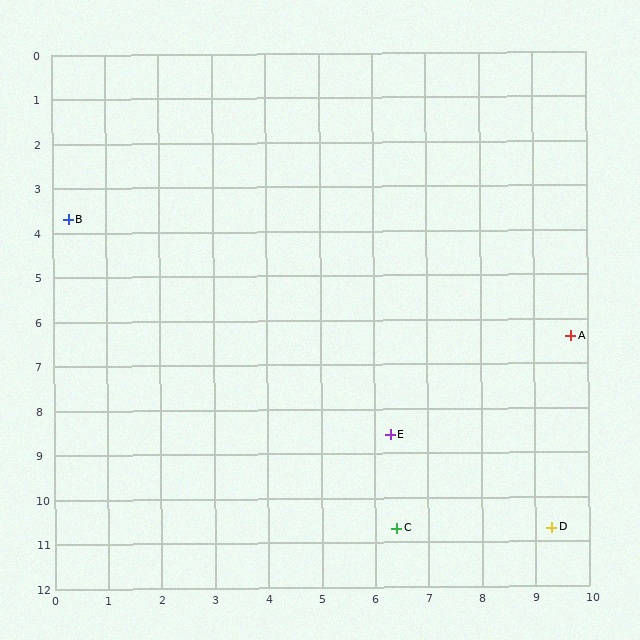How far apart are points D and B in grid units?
Points D and B are about 11.4 grid units apart.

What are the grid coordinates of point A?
Point A is at approximately (9.7, 6.4).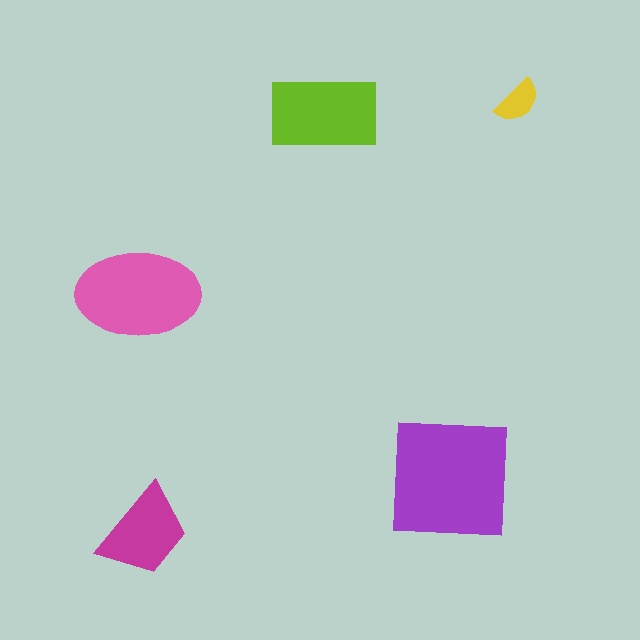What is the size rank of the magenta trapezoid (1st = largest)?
4th.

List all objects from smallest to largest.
The yellow semicircle, the magenta trapezoid, the lime rectangle, the pink ellipse, the purple square.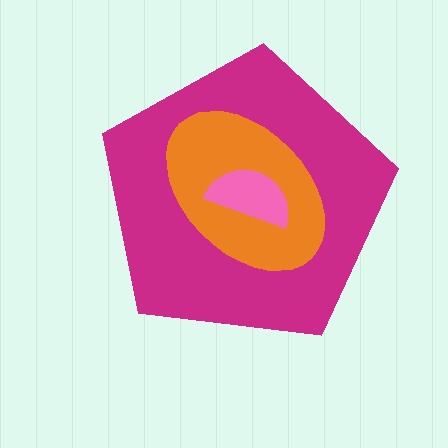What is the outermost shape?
The magenta pentagon.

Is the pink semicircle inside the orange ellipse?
Yes.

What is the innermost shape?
The pink semicircle.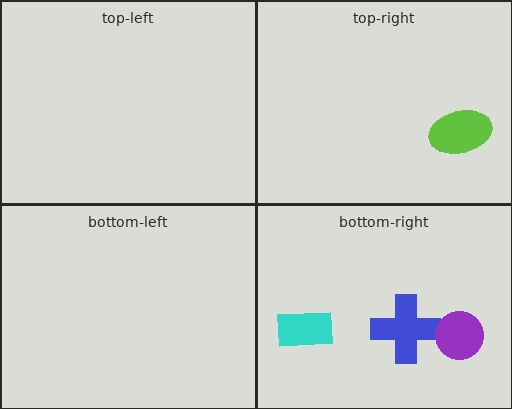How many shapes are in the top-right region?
1.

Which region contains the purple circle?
The bottom-right region.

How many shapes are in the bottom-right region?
3.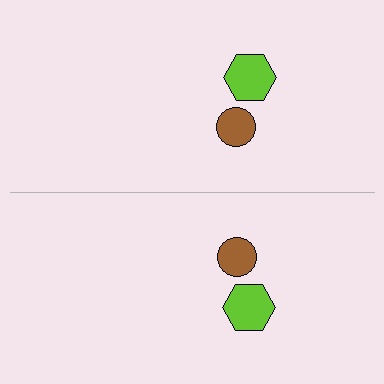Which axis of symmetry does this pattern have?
The pattern has a horizontal axis of symmetry running through the center of the image.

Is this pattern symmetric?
Yes, this pattern has bilateral (reflection) symmetry.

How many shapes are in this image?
There are 4 shapes in this image.